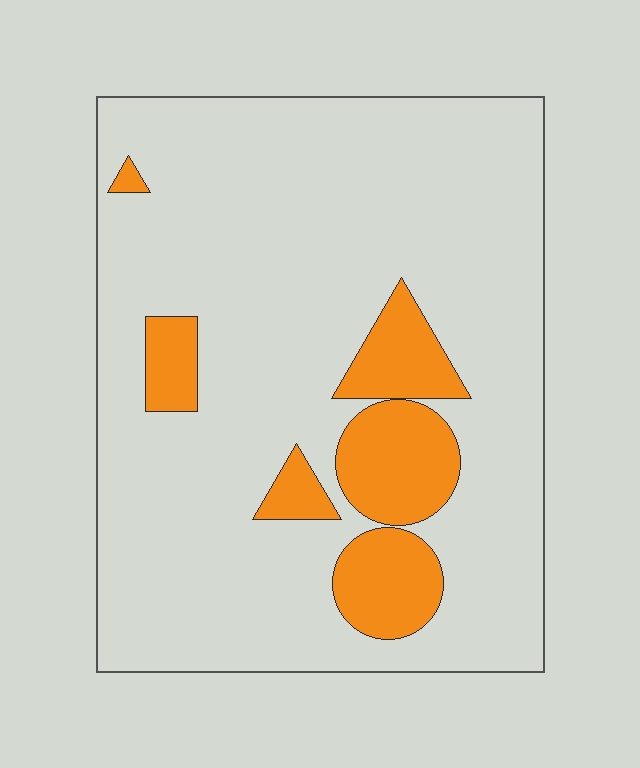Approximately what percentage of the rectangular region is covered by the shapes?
Approximately 15%.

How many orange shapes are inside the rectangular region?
6.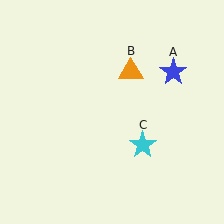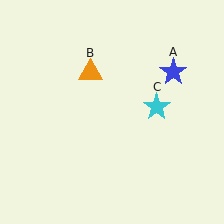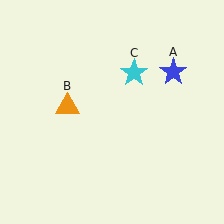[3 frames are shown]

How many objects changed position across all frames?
2 objects changed position: orange triangle (object B), cyan star (object C).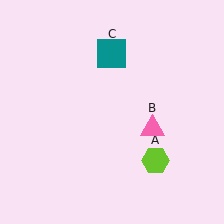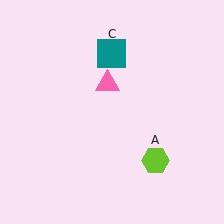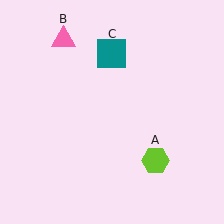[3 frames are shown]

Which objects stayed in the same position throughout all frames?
Lime hexagon (object A) and teal square (object C) remained stationary.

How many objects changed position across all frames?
1 object changed position: pink triangle (object B).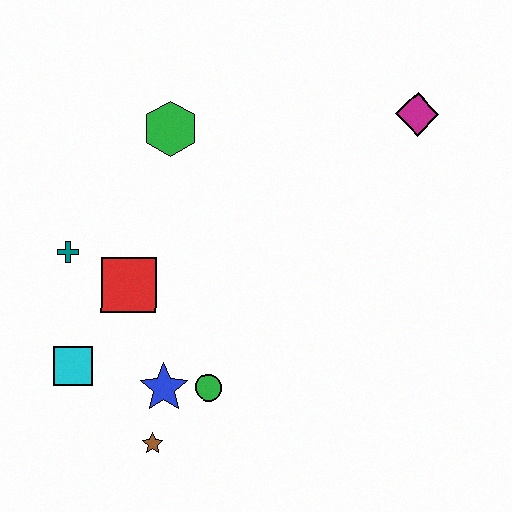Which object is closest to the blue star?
The green circle is closest to the blue star.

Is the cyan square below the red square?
Yes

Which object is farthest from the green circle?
The magenta diamond is farthest from the green circle.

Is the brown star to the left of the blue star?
Yes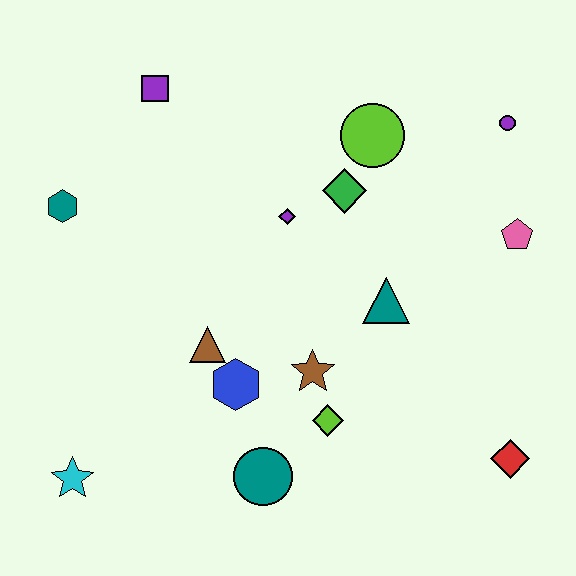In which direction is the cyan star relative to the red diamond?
The cyan star is to the left of the red diamond.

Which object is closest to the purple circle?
The pink pentagon is closest to the purple circle.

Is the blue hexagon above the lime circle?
No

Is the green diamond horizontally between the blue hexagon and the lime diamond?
No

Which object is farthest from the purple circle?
The cyan star is farthest from the purple circle.